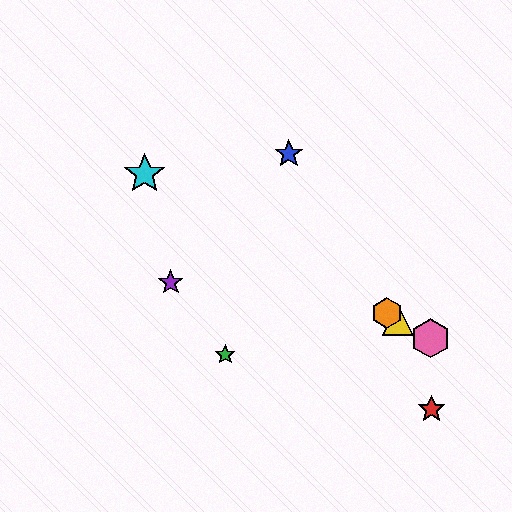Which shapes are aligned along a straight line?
The yellow triangle, the orange hexagon, the cyan star, the pink hexagon are aligned along a straight line.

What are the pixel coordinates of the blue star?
The blue star is at (289, 154).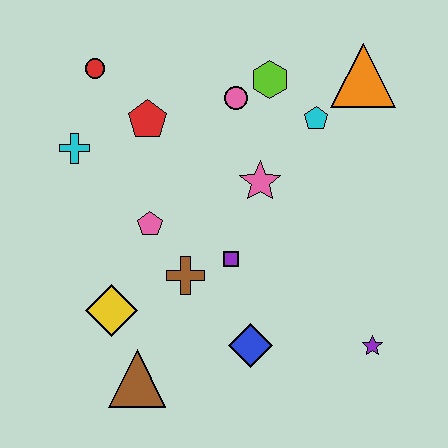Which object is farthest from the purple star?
The red circle is farthest from the purple star.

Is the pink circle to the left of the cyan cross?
No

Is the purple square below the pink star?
Yes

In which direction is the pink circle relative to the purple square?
The pink circle is above the purple square.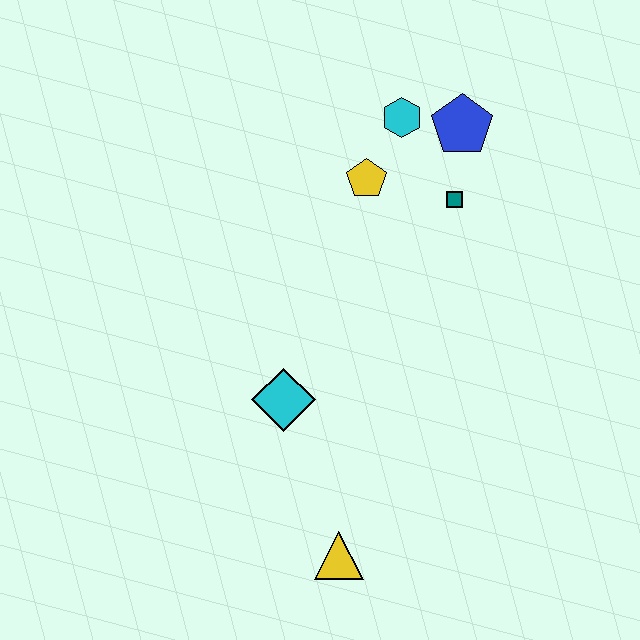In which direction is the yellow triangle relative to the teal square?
The yellow triangle is below the teal square.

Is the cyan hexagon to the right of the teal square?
No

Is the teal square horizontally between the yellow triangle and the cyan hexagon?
No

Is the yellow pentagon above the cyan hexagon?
No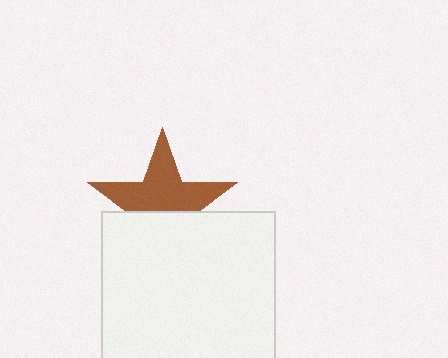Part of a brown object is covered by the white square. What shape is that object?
It is a star.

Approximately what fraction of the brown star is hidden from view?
Roughly 41% of the brown star is hidden behind the white square.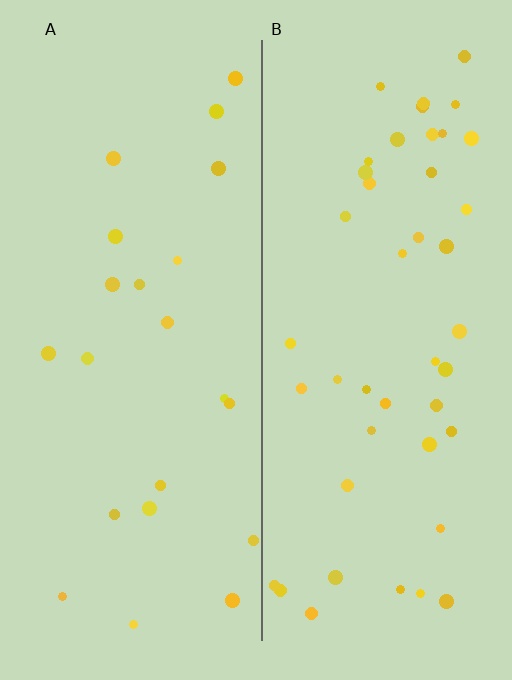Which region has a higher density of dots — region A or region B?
B (the right).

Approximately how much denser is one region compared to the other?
Approximately 2.0× — region B over region A.